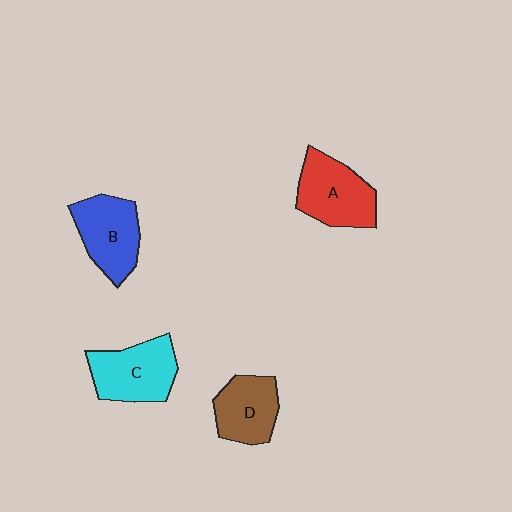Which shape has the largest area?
Shape A (red).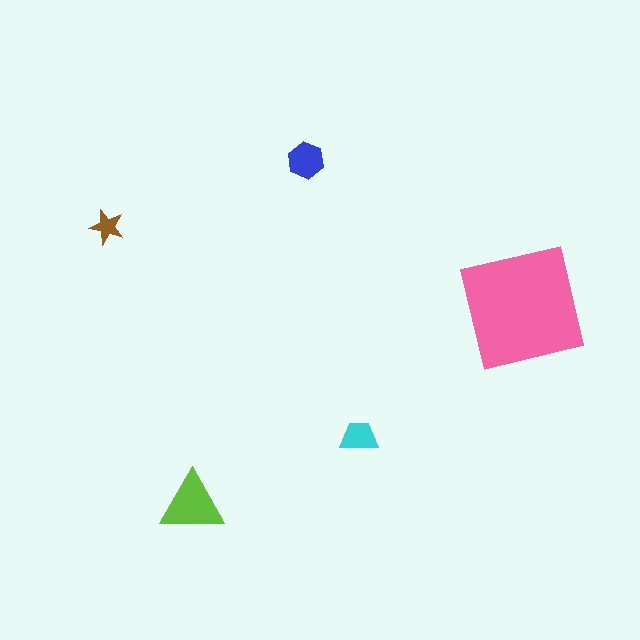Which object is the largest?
The pink square.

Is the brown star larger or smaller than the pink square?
Smaller.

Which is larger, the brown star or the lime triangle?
The lime triangle.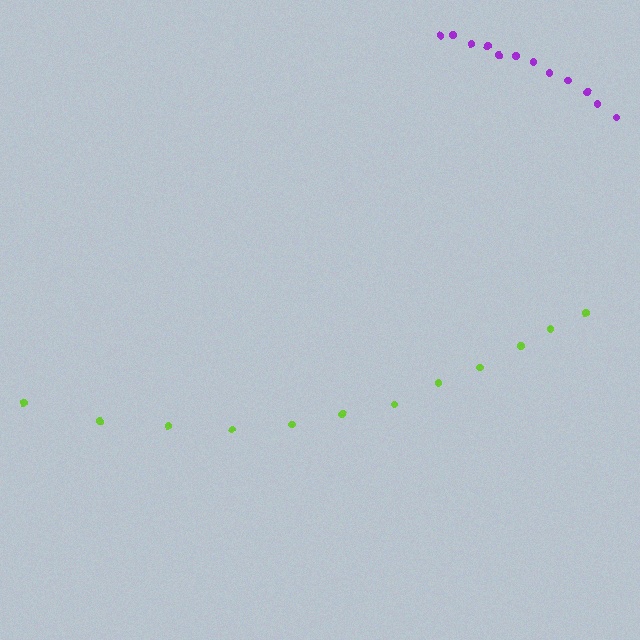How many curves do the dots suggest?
There are 2 distinct paths.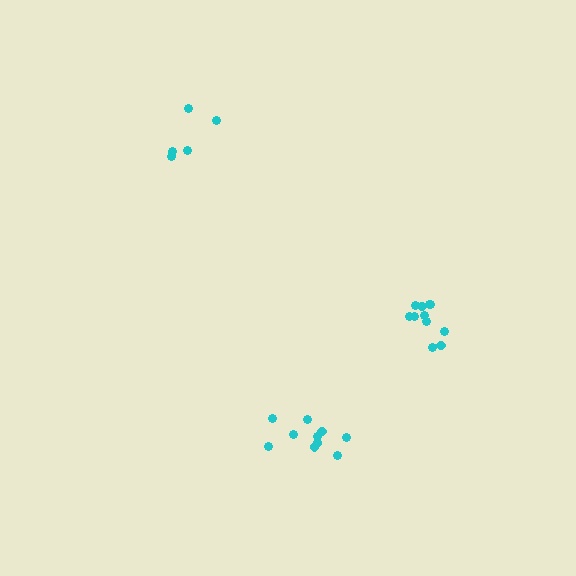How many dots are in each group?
Group 1: 11 dots, Group 2: 5 dots, Group 3: 10 dots (26 total).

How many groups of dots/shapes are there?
There are 3 groups.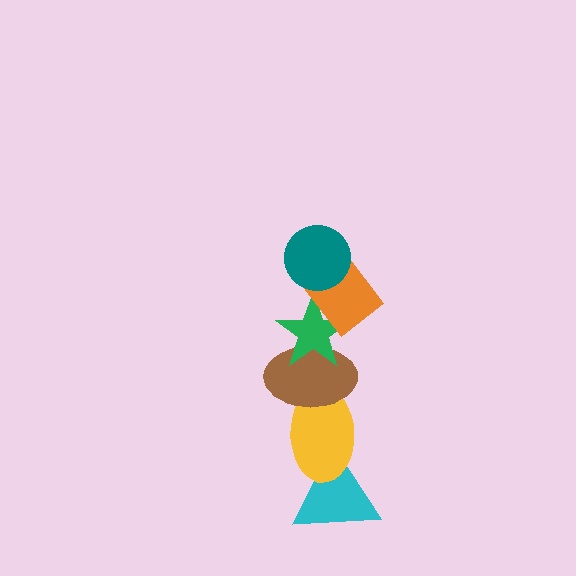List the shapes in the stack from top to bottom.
From top to bottom: the teal circle, the orange rectangle, the green star, the brown ellipse, the yellow ellipse, the cyan triangle.